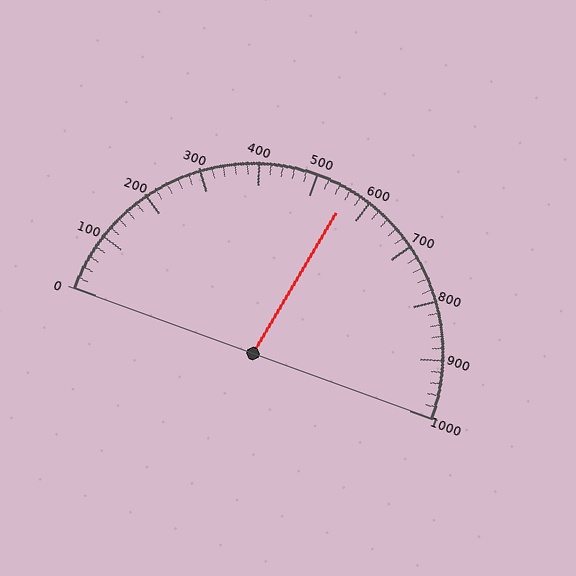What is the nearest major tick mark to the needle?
The nearest major tick mark is 600.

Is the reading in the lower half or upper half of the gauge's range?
The reading is in the upper half of the range (0 to 1000).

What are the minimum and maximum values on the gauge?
The gauge ranges from 0 to 1000.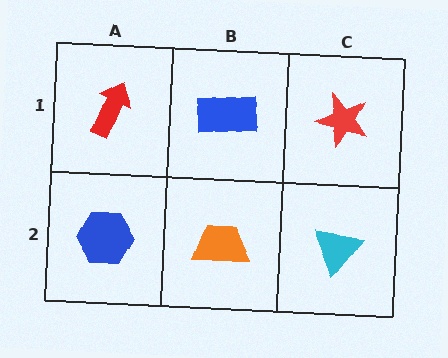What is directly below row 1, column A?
A blue hexagon.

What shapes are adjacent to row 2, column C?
A red star (row 1, column C), an orange trapezoid (row 2, column B).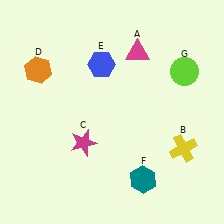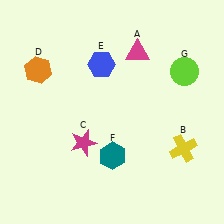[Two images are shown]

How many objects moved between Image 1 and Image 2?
1 object moved between the two images.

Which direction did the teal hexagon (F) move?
The teal hexagon (F) moved left.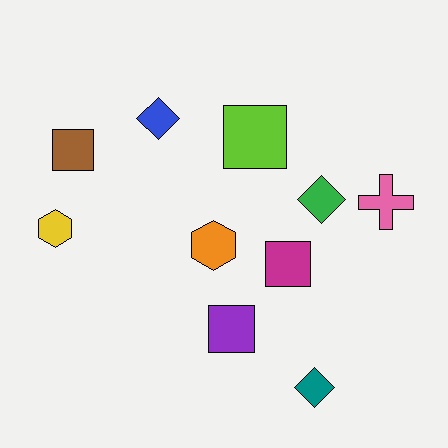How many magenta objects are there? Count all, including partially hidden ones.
There is 1 magenta object.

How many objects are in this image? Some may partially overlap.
There are 10 objects.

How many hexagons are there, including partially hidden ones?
There are 2 hexagons.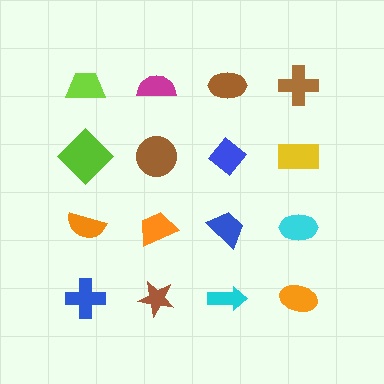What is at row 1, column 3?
A brown ellipse.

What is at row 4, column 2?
A brown star.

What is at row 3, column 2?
An orange trapezoid.